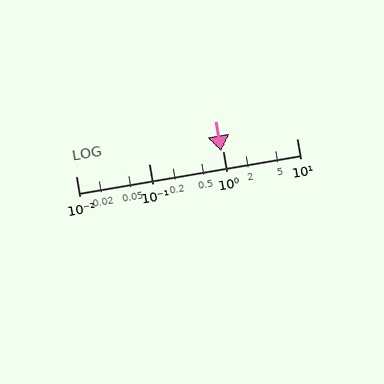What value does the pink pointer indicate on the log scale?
The pointer indicates approximately 0.95.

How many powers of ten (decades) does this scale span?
The scale spans 3 decades, from 0.01 to 10.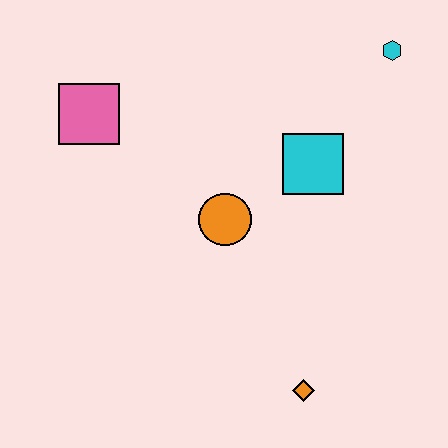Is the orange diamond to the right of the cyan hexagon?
No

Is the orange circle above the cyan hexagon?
No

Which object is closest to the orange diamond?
The orange circle is closest to the orange diamond.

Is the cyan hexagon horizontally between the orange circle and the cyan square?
No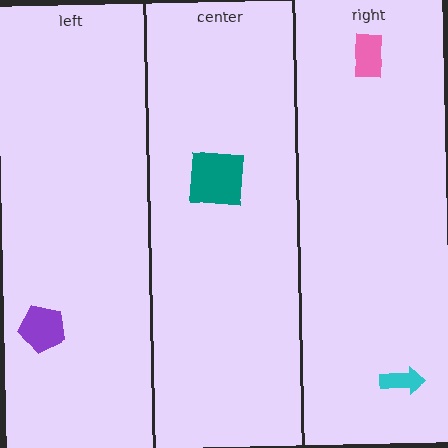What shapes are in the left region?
The purple pentagon.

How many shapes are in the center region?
1.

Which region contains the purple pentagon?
The left region.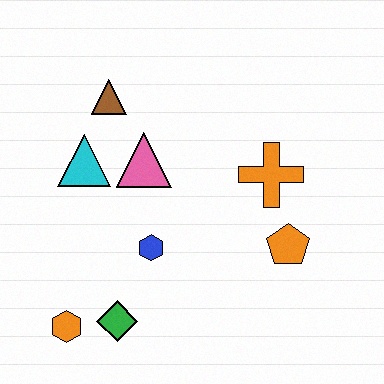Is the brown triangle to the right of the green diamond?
No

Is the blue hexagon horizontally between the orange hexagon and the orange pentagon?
Yes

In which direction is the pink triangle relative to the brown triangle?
The pink triangle is below the brown triangle.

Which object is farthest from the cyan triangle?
The orange pentagon is farthest from the cyan triangle.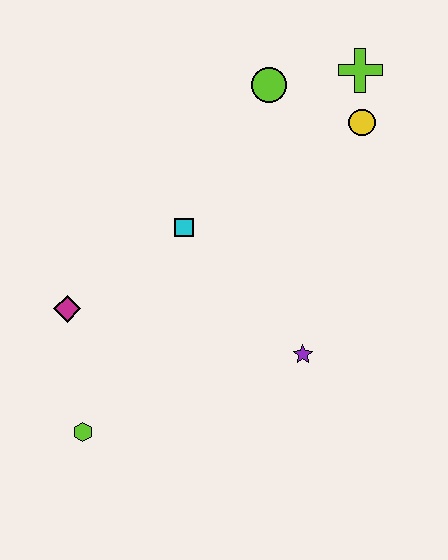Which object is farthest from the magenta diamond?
The lime cross is farthest from the magenta diamond.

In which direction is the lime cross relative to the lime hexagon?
The lime cross is above the lime hexagon.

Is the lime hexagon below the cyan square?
Yes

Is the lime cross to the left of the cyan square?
No